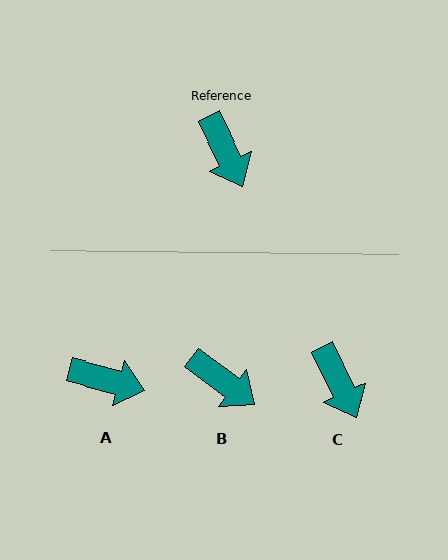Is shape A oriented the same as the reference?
No, it is off by about 49 degrees.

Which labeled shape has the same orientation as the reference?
C.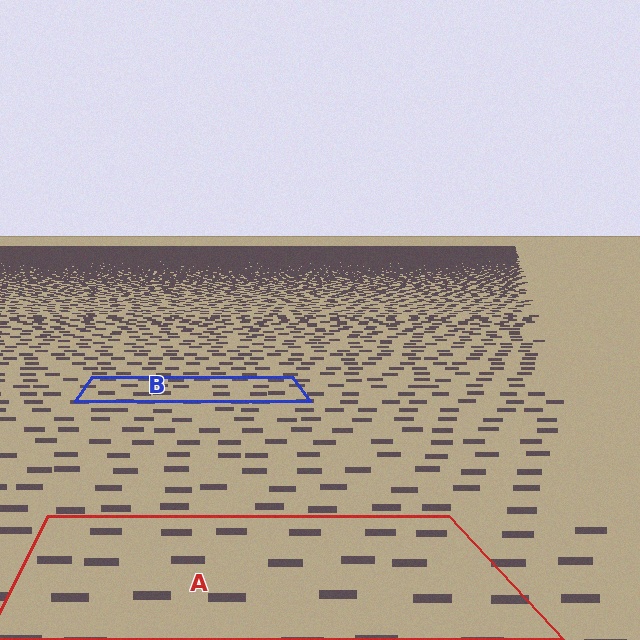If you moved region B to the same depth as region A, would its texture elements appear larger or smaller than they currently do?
They would appear larger. At a closer depth, the same texture elements are projected at a bigger on-screen size.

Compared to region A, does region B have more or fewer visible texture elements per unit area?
Region B has more texture elements per unit area — they are packed more densely because it is farther away.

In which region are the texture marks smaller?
The texture marks are smaller in region B, because it is farther away.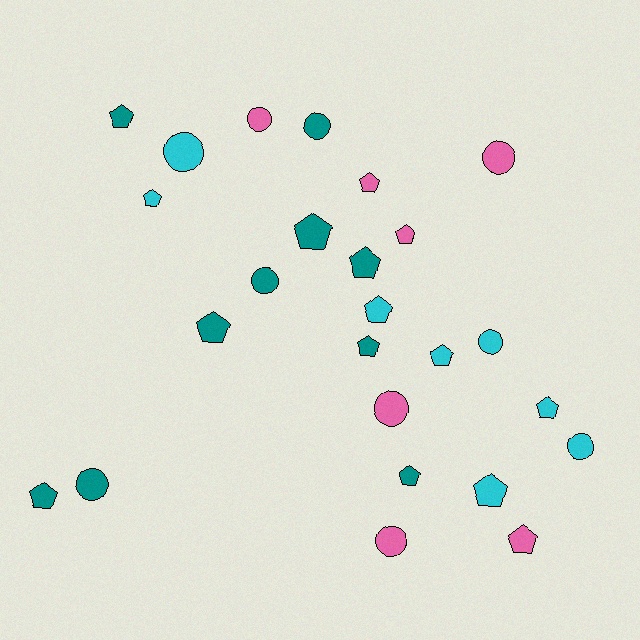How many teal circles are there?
There are 3 teal circles.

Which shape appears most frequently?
Pentagon, with 15 objects.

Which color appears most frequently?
Teal, with 10 objects.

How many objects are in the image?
There are 25 objects.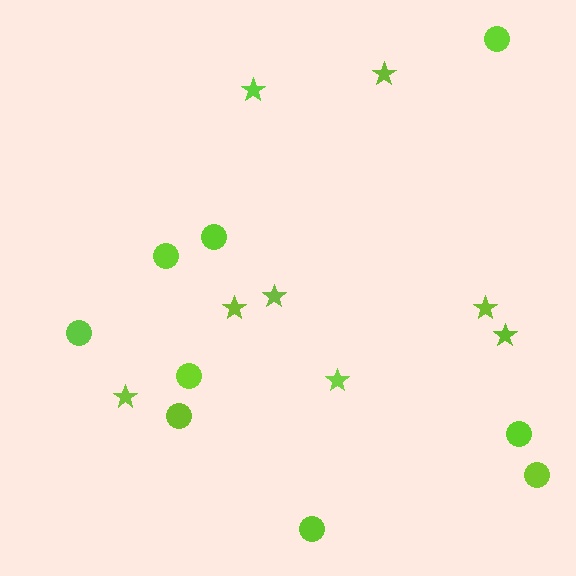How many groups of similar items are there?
There are 2 groups: one group of circles (9) and one group of stars (8).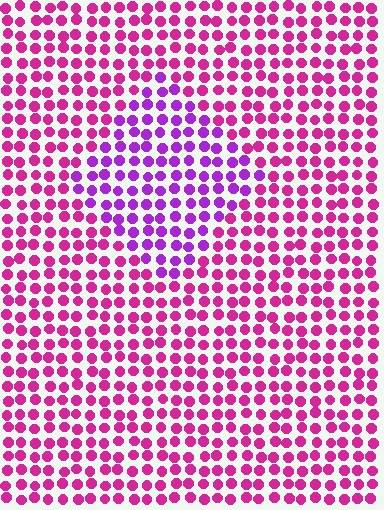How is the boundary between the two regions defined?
The boundary is defined purely by a slight shift in hue (about 34 degrees). Spacing, size, and orientation are identical on both sides.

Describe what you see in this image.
The image is filled with small magenta elements in a uniform arrangement. A diamond-shaped region is visible where the elements are tinted to a slightly different hue, forming a subtle color boundary.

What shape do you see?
I see a diamond.